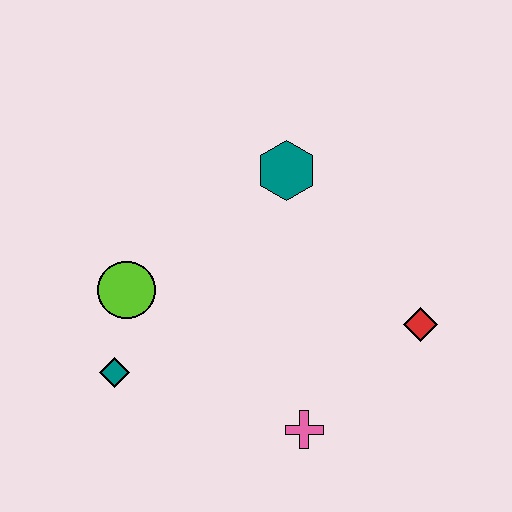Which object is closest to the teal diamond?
The lime circle is closest to the teal diamond.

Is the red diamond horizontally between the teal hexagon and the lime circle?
No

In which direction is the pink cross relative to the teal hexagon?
The pink cross is below the teal hexagon.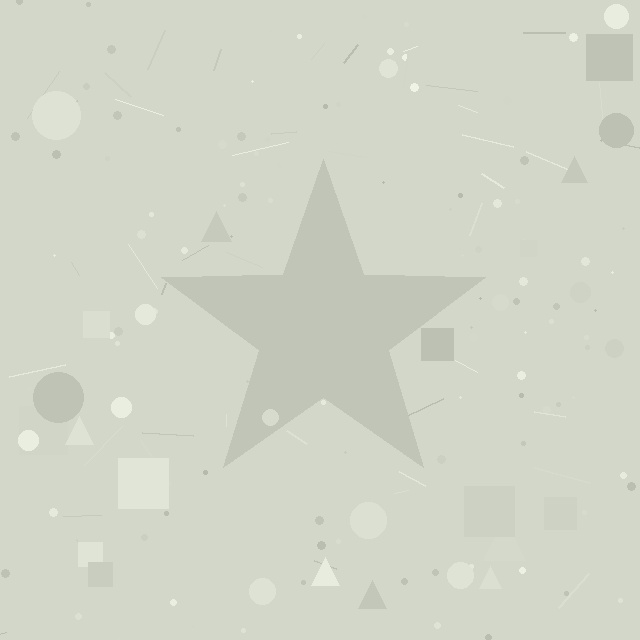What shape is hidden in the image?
A star is hidden in the image.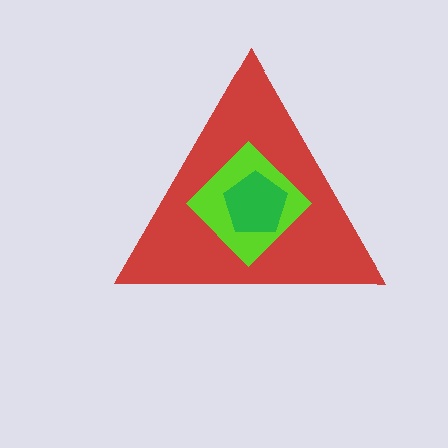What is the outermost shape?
The red triangle.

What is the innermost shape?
The green pentagon.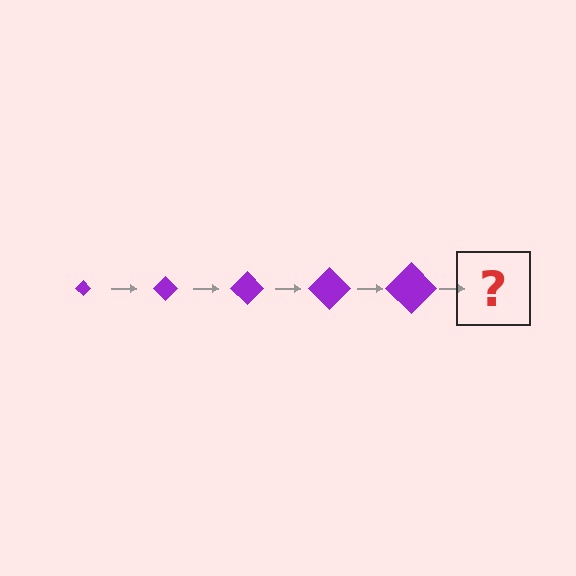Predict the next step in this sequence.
The next step is a purple diamond, larger than the previous one.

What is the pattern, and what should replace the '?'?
The pattern is that the diamond gets progressively larger each step. The '?' should be a purple diamond, larger than the previous one.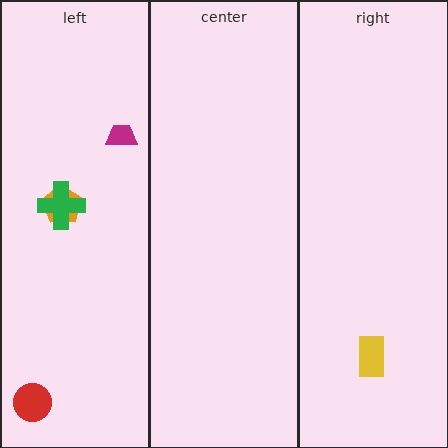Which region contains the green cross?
The left region.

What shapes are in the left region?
The red circle, the orange pentagon, the green cross, the magenta trapezoid.